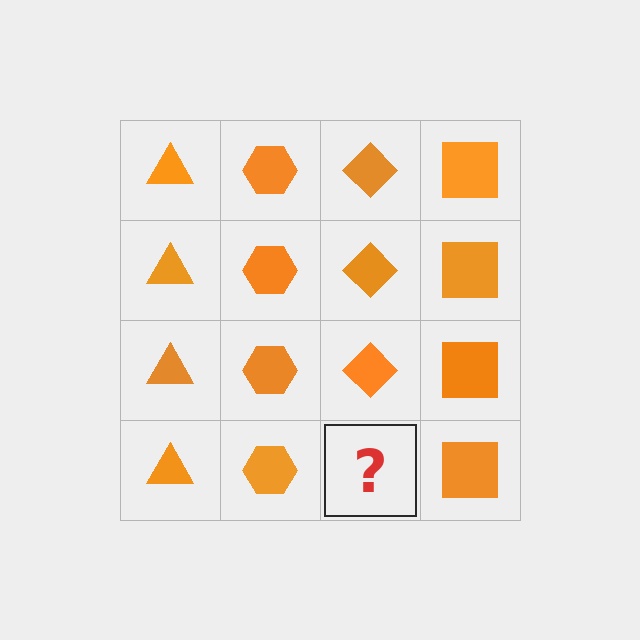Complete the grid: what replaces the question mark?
The question mark should be replaced with an orange diamond.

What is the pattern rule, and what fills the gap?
The rule is that each column has a consistent shape. The gap should be filled with an orange diamond.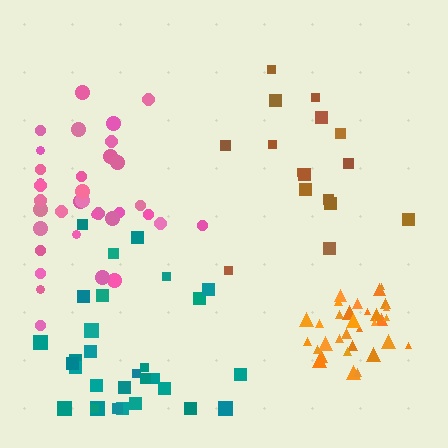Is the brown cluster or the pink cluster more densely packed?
Pink.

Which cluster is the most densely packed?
Orange.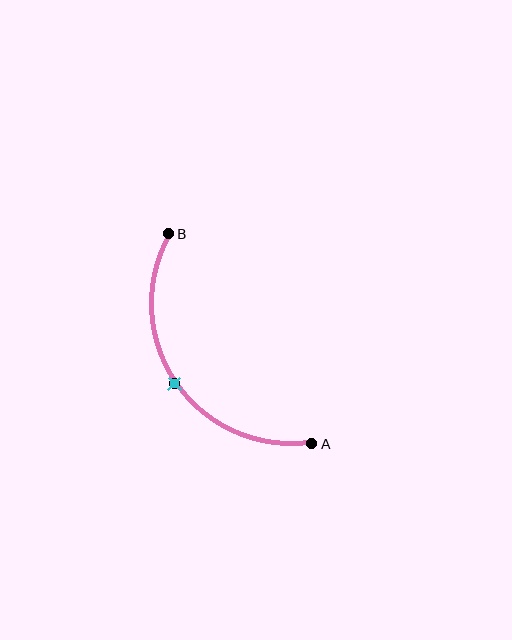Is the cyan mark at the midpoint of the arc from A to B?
Yes. The cyan mark lies on the arc at equal arc-length from both A and B — it is the arc midpoint.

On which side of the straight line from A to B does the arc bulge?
The arc bulges below and to the left of the straight line connecting A and B.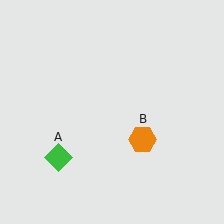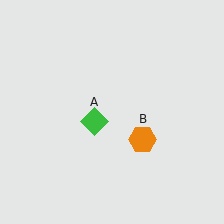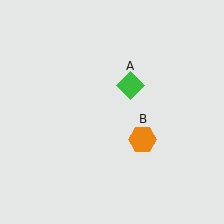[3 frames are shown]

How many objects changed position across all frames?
1 object changed position: green diamond (object A).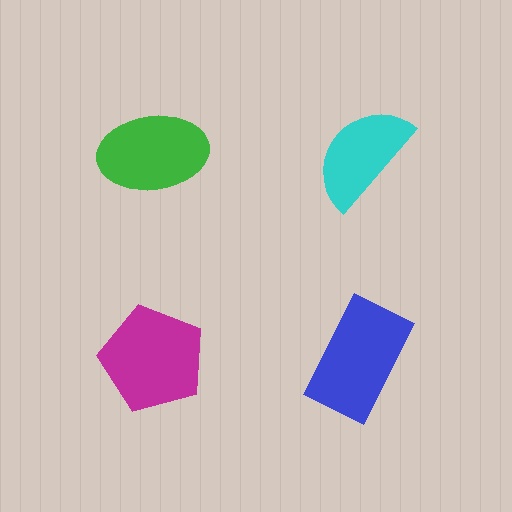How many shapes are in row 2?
2 shapes.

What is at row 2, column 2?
A blue rectangle.